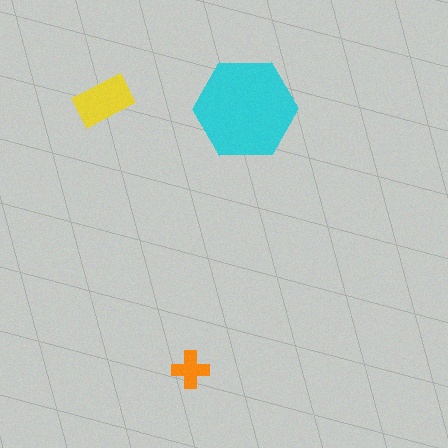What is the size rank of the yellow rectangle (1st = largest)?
2nd.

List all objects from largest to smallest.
The cyan hexagon, the yellow rectangle, the orange cross.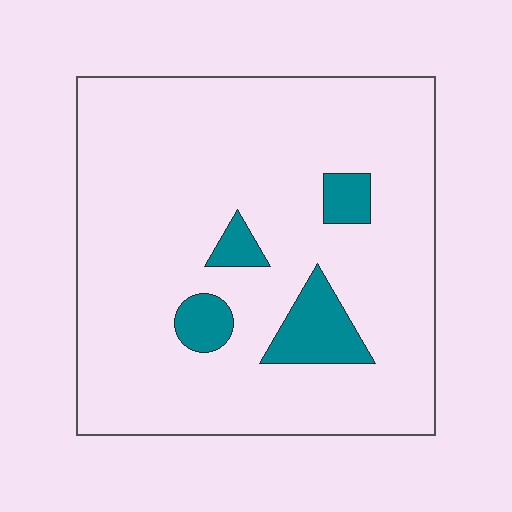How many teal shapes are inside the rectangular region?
4.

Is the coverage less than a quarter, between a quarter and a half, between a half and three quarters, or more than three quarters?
Less than a quarter.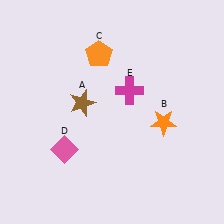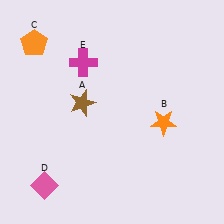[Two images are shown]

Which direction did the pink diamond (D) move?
The pink diamond (D) moved down.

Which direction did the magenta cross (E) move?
The magenta cross (E) moved left.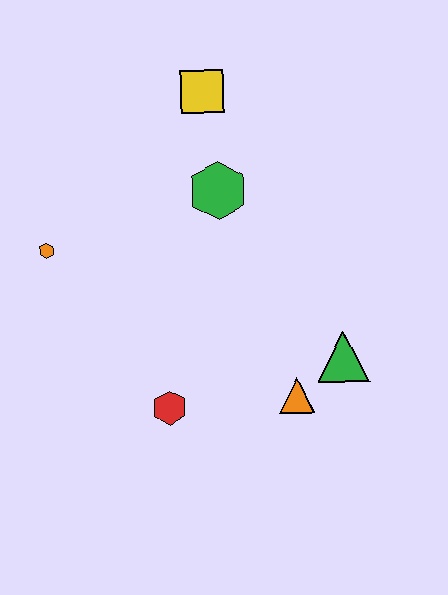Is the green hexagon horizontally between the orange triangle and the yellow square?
Yes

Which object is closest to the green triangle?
The orange triangle is closest to the green triangle.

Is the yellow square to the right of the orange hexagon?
Yes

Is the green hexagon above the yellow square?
No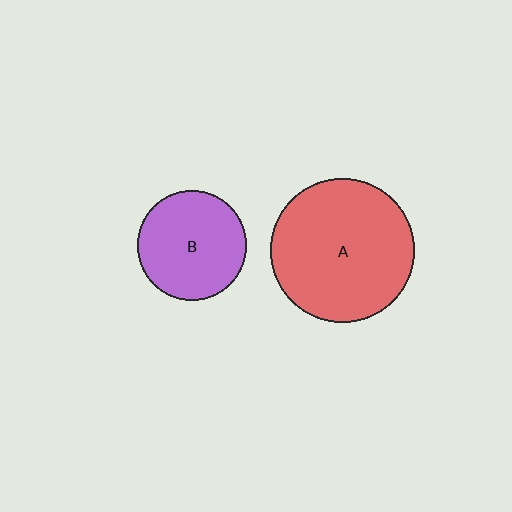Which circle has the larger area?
Circle A (red).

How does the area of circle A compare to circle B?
Approximately 1.7 times.